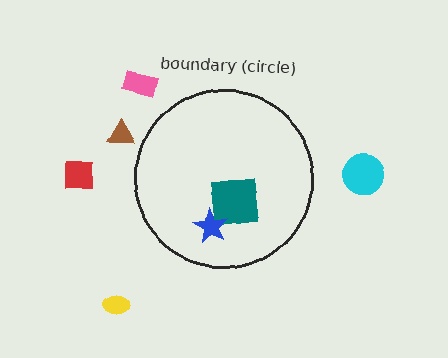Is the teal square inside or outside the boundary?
Inside.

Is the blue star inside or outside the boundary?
Inside.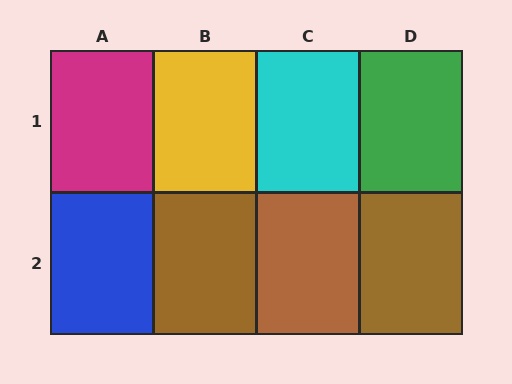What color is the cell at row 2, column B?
Brown.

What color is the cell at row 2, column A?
Blue.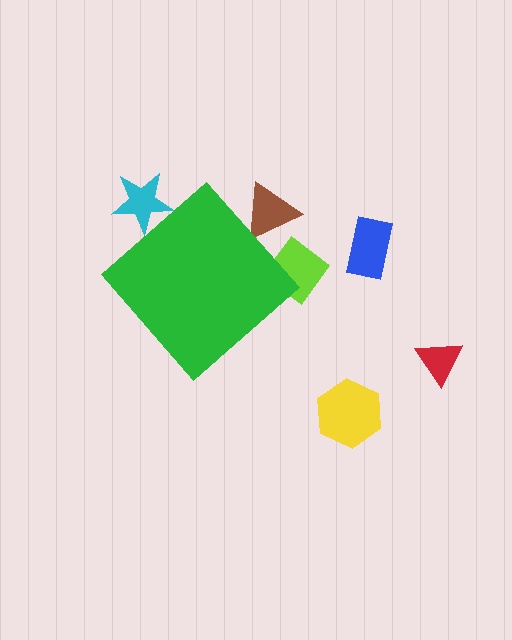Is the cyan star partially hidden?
Yes, the cyan star is partially hidden behind the green diamond.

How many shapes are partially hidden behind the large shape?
3 shapes are partially hidden.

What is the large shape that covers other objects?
A green diamond.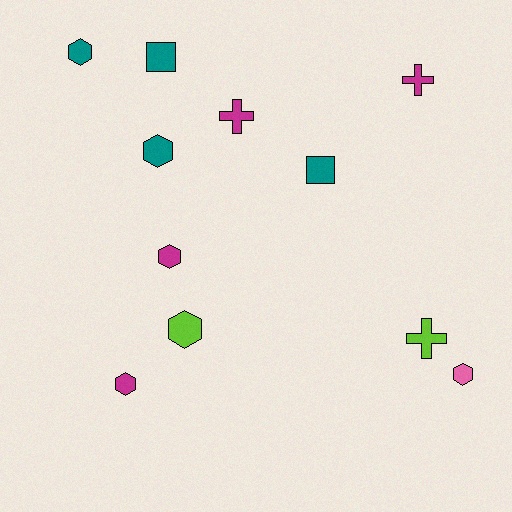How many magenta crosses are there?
There are 2 magenta crosses.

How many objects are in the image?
There are 11 objects.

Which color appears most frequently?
Teal, with 4 objects.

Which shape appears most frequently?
Hexagon, with 6 objects.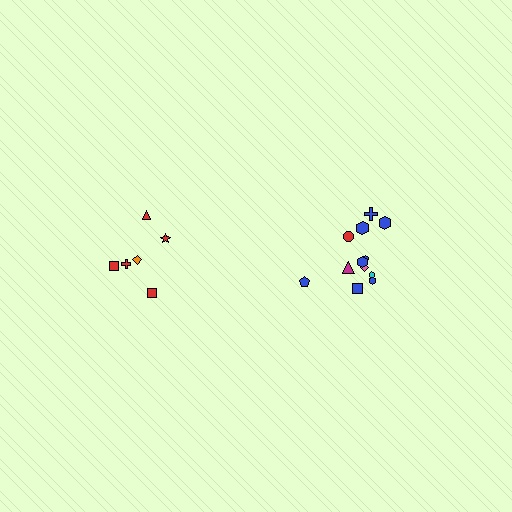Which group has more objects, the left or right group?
The right group.